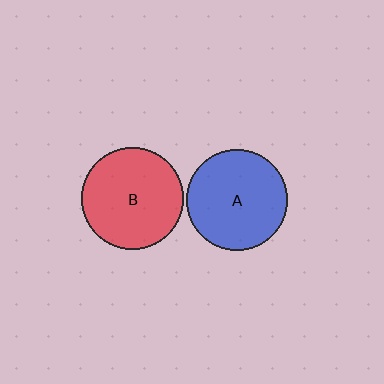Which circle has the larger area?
Circle B (red).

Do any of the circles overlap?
No, none of the circles overlap.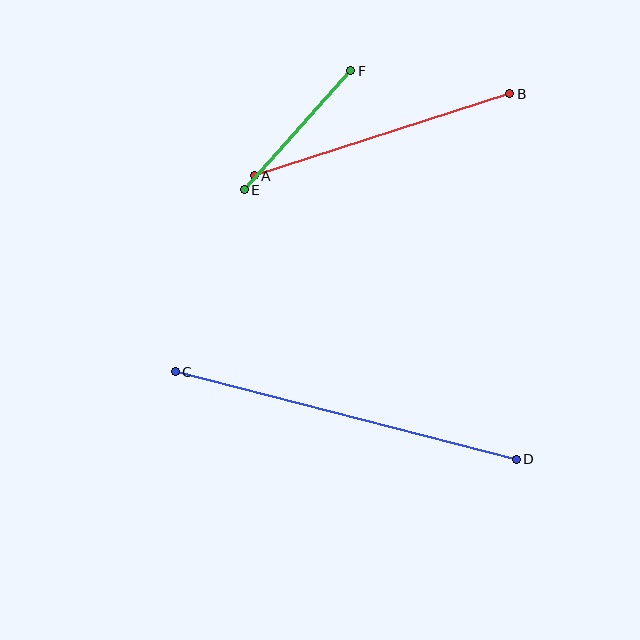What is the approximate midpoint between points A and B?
The midpoint is at approximately (382, 135) pixels.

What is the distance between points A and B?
The distance is approximately 268 pixels.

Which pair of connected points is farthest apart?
Points C and D are farthest apart.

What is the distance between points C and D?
The distance is approximately 352 pixels.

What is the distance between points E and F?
The distance is approximately 160 pixels.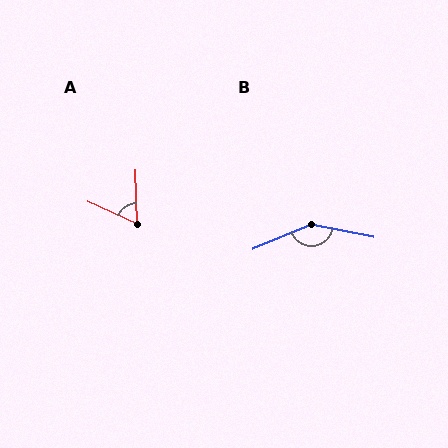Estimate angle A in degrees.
Approximately 64 degrees.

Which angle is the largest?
B, at approximately 146 degrees.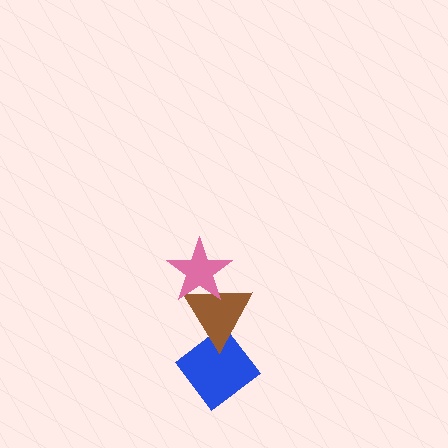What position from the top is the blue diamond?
The blue diamond is 3rd from the top.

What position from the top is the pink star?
The pink star is 1st from the top.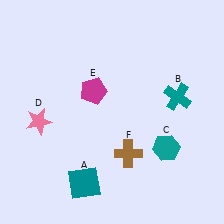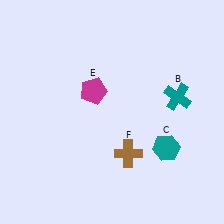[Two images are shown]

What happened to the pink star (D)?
The pink star (D) was removed in Image 2. It was in the bottom-left area of Image 1.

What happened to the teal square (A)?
The teal square (A) was removed in Image 2. It was in the bottom-left area of Image 1.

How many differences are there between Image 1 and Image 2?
There are 2 differences between the two images.